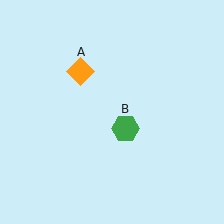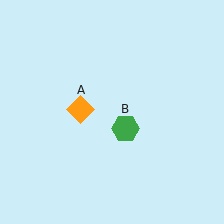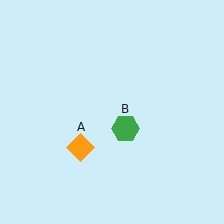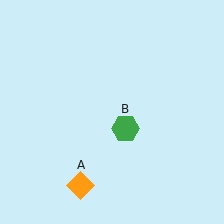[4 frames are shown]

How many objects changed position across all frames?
1 object changed position: orange diamond (object A).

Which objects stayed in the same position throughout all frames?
Green hexagon (object B) remained stationary.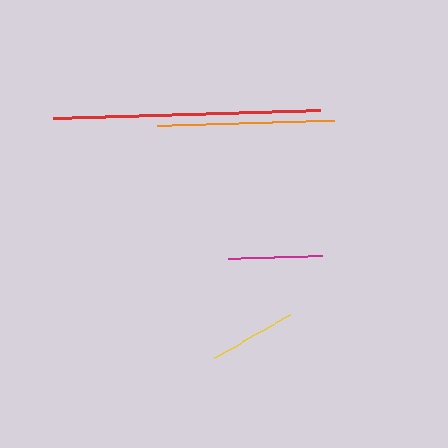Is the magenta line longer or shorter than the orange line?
The orange line is longer than the magenta line.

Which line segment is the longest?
The red line is the longest at approximately 267 pixels.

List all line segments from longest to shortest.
From longest to shortest: red, orange, magenta, yellow.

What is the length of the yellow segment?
The yellow segment is approximately 88 pixels long.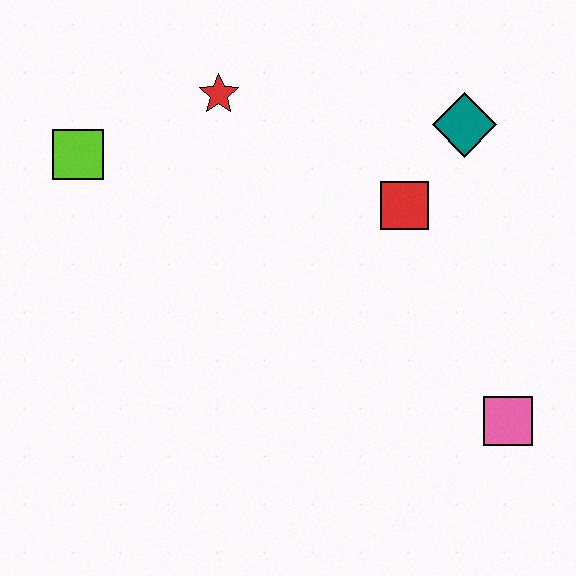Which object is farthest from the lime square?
The pink square is farthest from the lime square.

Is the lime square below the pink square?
No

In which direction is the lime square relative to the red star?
The lime square is to the left of the red star.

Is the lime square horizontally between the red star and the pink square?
No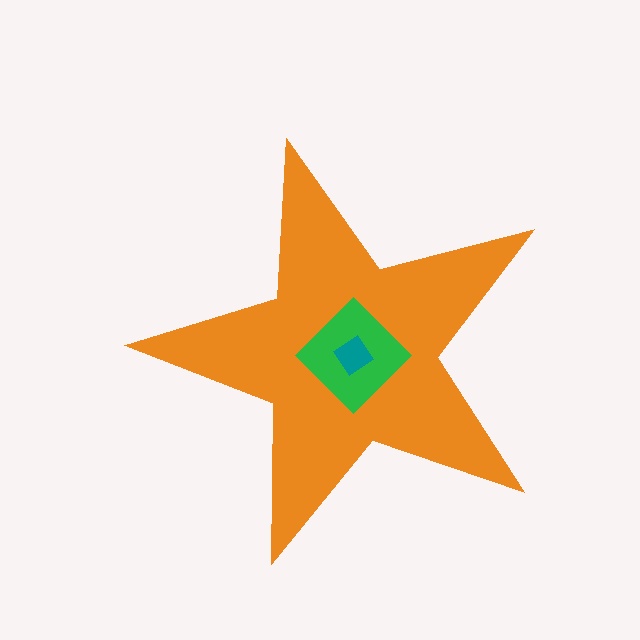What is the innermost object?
The teal diamond.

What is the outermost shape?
The orange star.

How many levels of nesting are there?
3.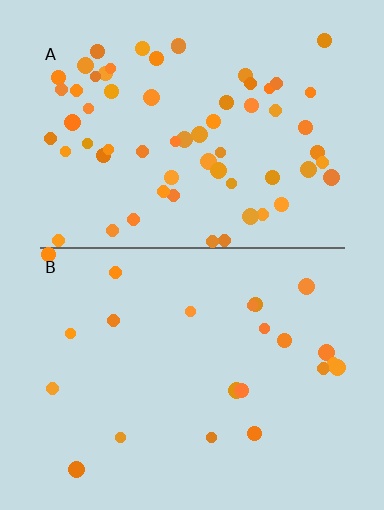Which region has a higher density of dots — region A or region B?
A (the top).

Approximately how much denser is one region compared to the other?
Approximately 2.9× — region A over region B.